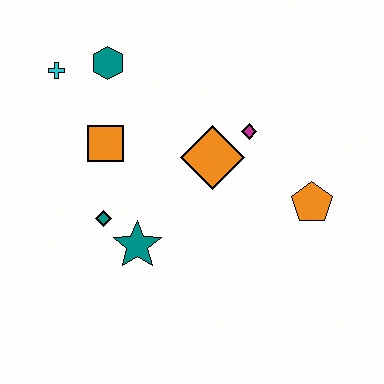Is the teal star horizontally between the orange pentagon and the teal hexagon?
Yes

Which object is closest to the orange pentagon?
The magenta diamond is closest to the orange pentagon.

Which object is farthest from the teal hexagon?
The orange pentagon is farthest from the teal hexagon.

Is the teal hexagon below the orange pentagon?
No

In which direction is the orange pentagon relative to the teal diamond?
The orange pentagon is to the right of the teal diamond.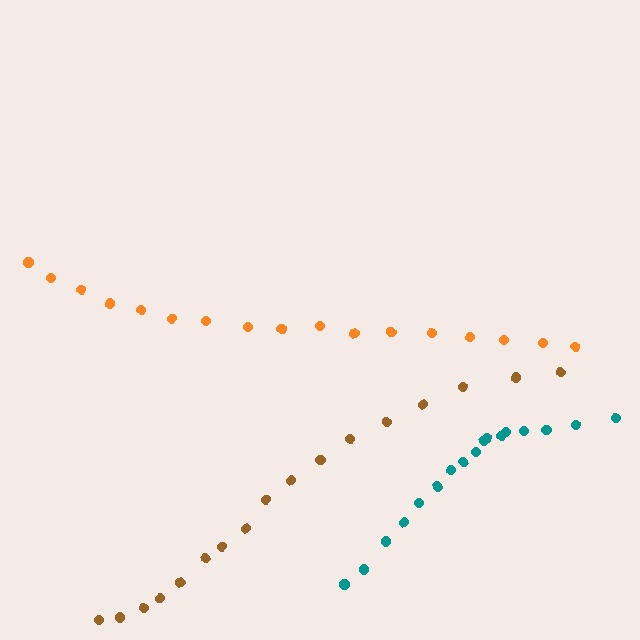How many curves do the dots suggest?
There are 3 distinct paths.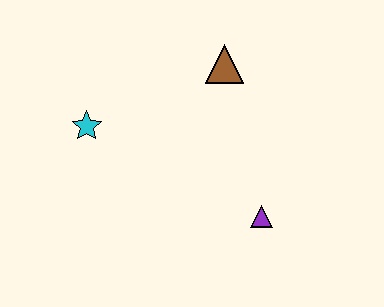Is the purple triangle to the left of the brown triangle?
No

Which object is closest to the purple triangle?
The brown triangle is closest to the purple triangle.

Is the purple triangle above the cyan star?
No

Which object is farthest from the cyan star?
The purple triangle is farthest from the cyan star.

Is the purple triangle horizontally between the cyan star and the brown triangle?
No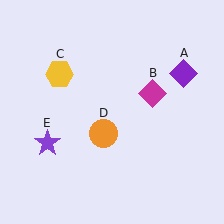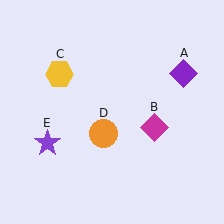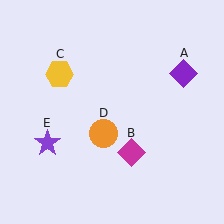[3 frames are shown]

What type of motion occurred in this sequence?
The magenta diamond (object B) rotated clockwise around the center of the scene.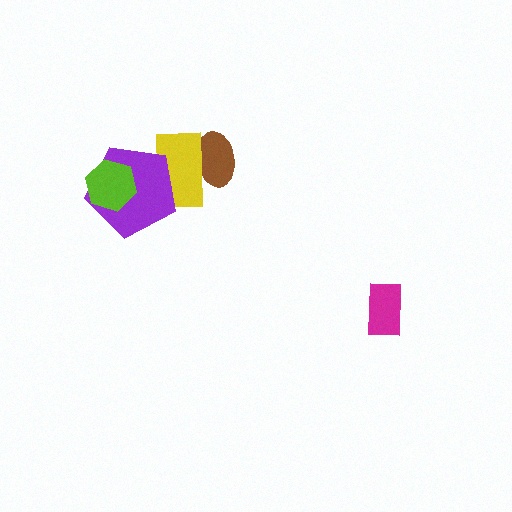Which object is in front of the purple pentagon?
The lime hexagon is in front of the purple pentagon.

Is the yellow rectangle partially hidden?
Yes, it is partially covered by another shape.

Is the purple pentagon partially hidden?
Yes, it is partially covered by another shape.